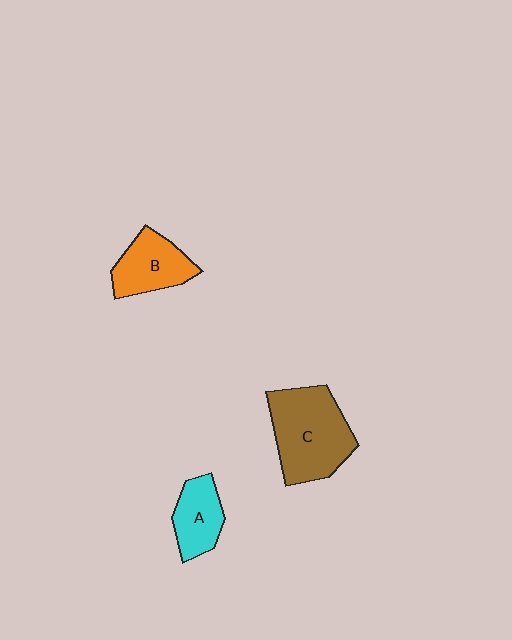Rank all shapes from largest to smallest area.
From largest to smallest: C (brown), B (orange), A (cyan).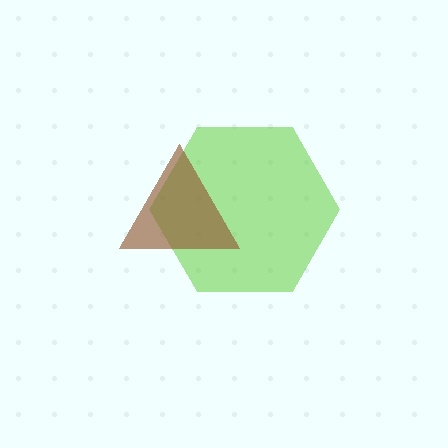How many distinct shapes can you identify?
There are 2 distinct shapes: a lime hexagon, a brown triangle.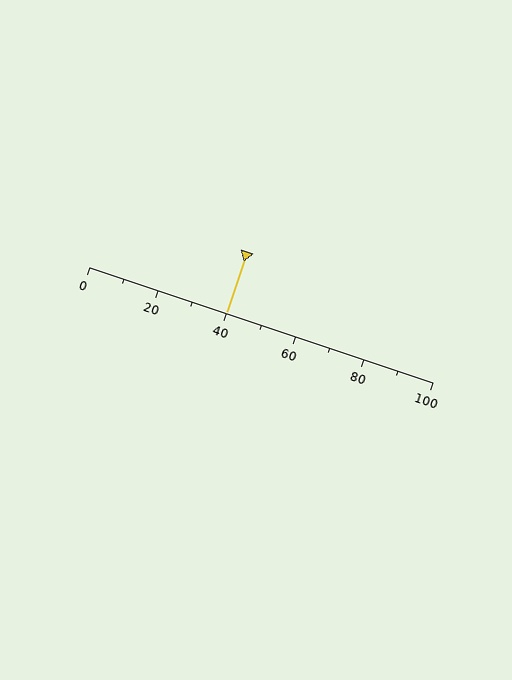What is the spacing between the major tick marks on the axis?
The major ticks are spaced 20 apart.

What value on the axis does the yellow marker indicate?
The marker indicates approximately 40.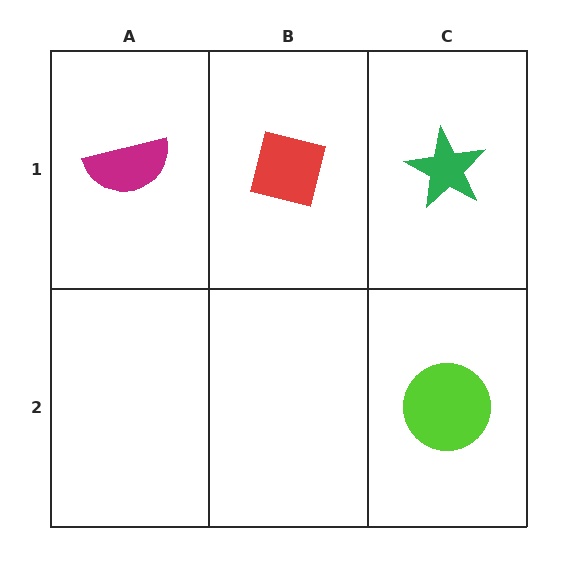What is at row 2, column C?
A lime circle.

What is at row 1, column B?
A red square.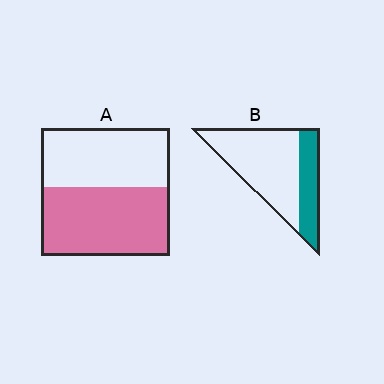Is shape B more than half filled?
No.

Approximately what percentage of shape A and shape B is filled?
A is approximately 55% and B is approximately 30%.